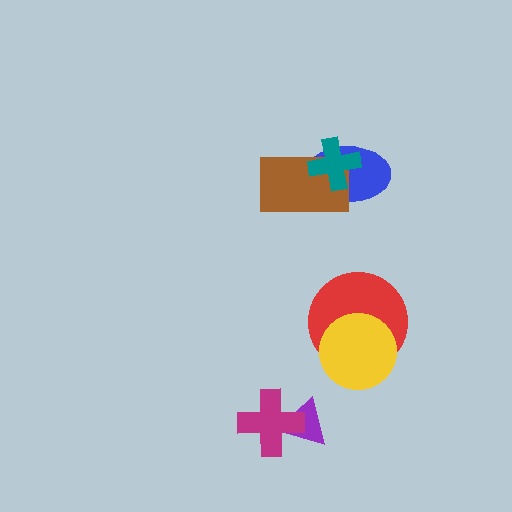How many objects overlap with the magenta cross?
1 object overlaps with the magenta cross.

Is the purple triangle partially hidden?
Yes, it is partially covered by another shape.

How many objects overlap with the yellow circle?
1 object overlaps with the yellow circle.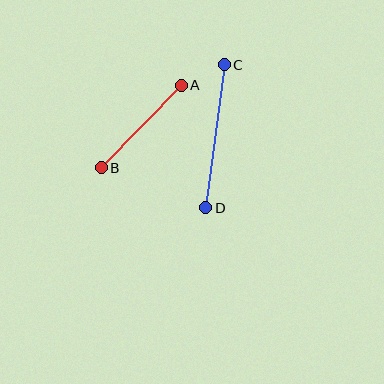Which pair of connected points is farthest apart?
Points C and D are farthest apart.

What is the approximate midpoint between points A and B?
The midpoint is at approximately (141, 127) pixels.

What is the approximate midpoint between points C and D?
The midpoint is at approximately (215, 136) pixels.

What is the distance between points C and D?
The distance is approximately 144 pixels.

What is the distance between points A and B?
The distance is approximately 115 pixels.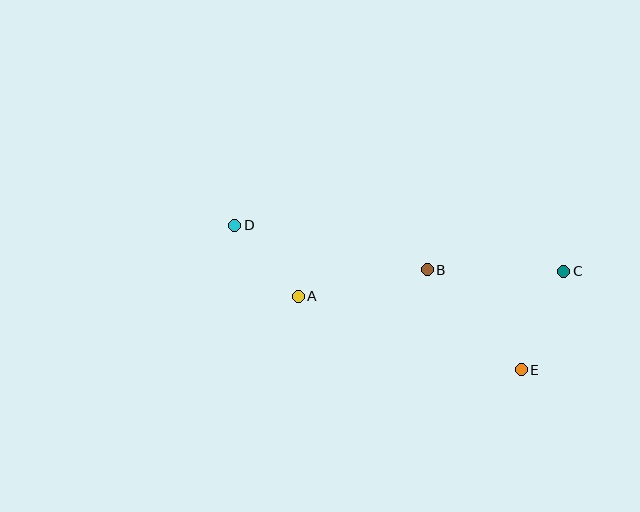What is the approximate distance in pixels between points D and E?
The distance between D and E is approximately 321 pixels.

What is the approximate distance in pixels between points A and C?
The distance between A and C is approximately 266 pixels.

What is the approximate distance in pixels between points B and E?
The distance between B and E is approximately 137 pixels.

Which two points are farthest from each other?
Points C and D are farthest from each other.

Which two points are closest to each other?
Points A and D are closest to each other.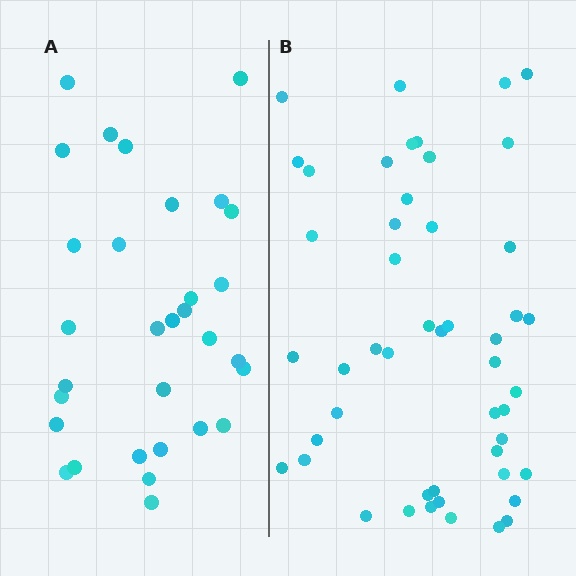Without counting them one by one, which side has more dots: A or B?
Region B (the right region) has more dots.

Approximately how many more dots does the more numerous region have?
Region B has approximately 20 more dots than region A.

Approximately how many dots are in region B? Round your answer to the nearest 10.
About 50 dots. (The exact count is 49, which rounds to 50.)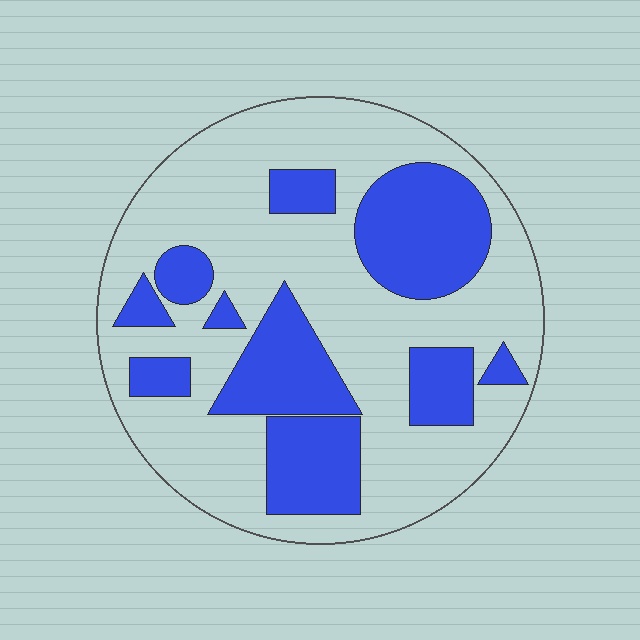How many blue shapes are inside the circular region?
10.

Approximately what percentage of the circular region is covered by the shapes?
Approximately 35%.